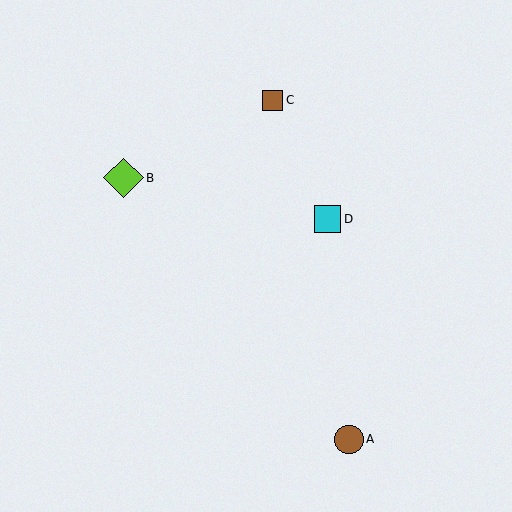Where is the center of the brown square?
The center of the brown square is at (272, 100).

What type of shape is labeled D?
Shape D is a cyan square.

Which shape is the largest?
The lime diamond (labeled B) is the largest.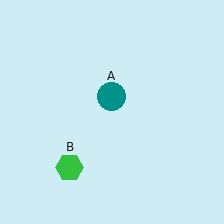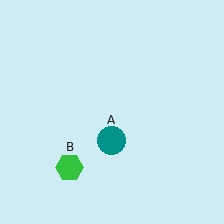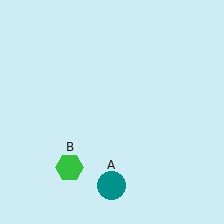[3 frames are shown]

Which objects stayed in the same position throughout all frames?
Green hexagon (object B) remained stationary.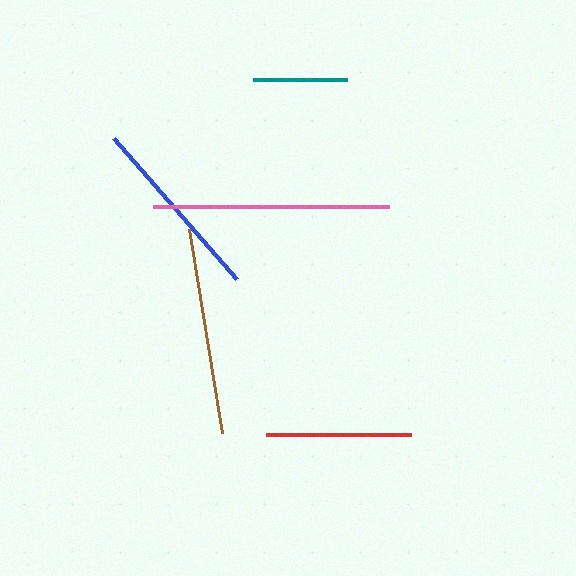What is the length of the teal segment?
The teal segment is approximately 94 pixels long.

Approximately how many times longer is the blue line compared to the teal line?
The blue line is approximately 2.0 times the length of the teal line.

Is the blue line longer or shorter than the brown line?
The brown line is longer than the blue line.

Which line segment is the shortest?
The teal line is the shortest at approximately 94 pixels.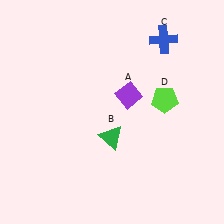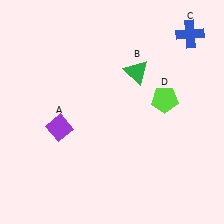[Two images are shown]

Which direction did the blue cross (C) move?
The blue cross (C) moved right.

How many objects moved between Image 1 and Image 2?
3 objects moved between the two images.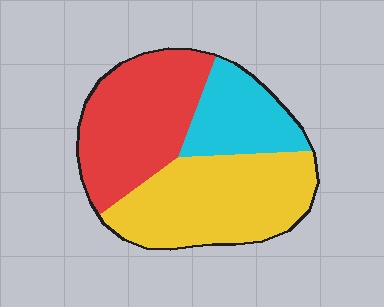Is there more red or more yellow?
Yellow.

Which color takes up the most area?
Yellow, at roughly 40%.